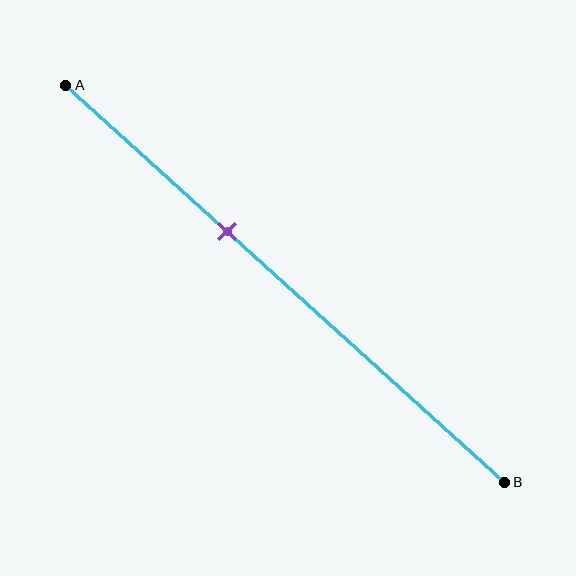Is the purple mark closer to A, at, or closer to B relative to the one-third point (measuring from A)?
The purple mark is closer to point B than the one-third point of segment AB.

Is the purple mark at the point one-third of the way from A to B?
No, the mark is at about 35% from A, not at the 33% one-third point.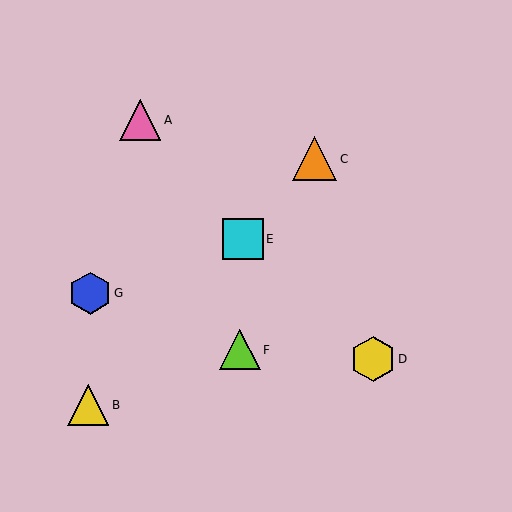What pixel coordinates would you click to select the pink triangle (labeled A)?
Click at (140, 120) to select the pink triangle A.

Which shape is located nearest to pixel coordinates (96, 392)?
The yellow triangle (labeled B) at (88, 405) is nearest to that location.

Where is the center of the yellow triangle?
The center of the yellow triangle is at (88, 405).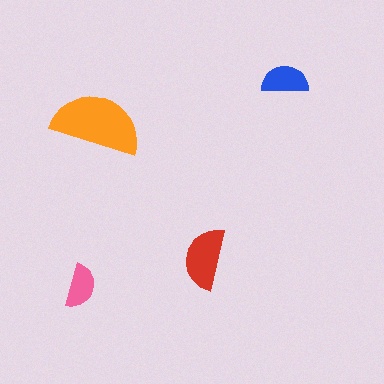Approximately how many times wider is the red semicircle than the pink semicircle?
About 1.5 times wider.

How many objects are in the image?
There are 4 objects in the image.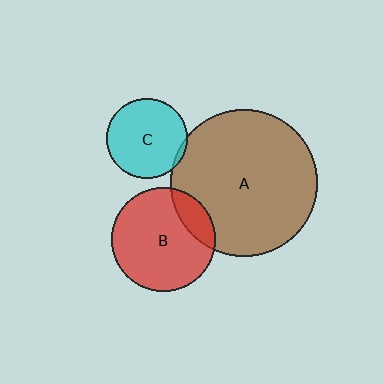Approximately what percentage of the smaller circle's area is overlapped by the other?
Approximately 15%.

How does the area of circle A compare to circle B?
Approximately 2.0 times.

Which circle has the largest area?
Circle A (brown).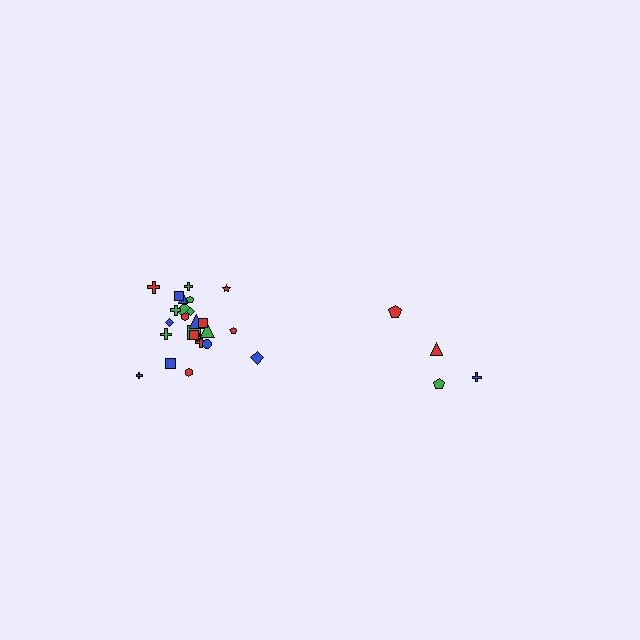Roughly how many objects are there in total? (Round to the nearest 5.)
Roughly 30 objects in total.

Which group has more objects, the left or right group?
The left group.